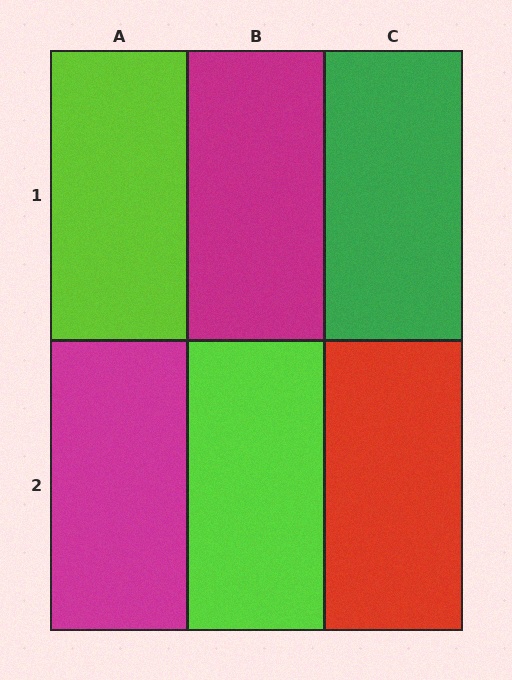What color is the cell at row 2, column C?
Red.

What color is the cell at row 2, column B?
Lime.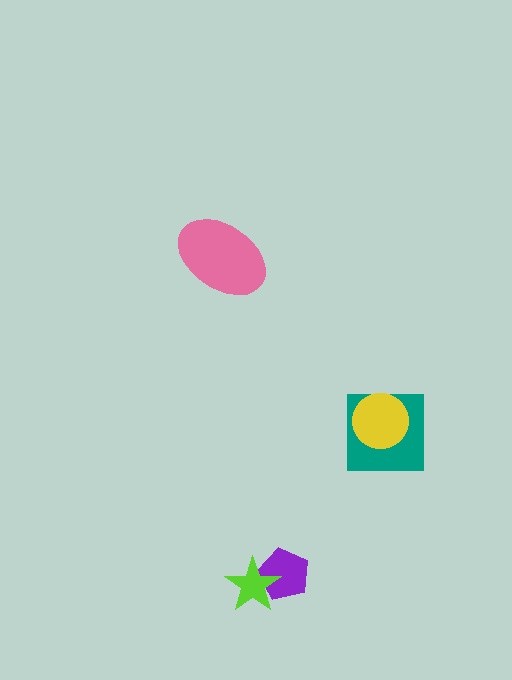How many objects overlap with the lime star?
1 object overlaps with the lime star.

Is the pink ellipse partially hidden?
No, no other shape covers it.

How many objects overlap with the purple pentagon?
1 object overlaps with the purple pentagon.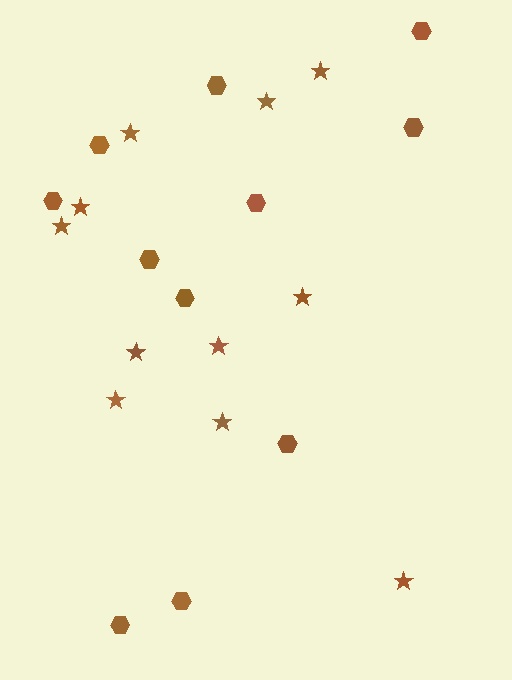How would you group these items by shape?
There are 2 groups: one group of hexagons (11) and one group of stars (11).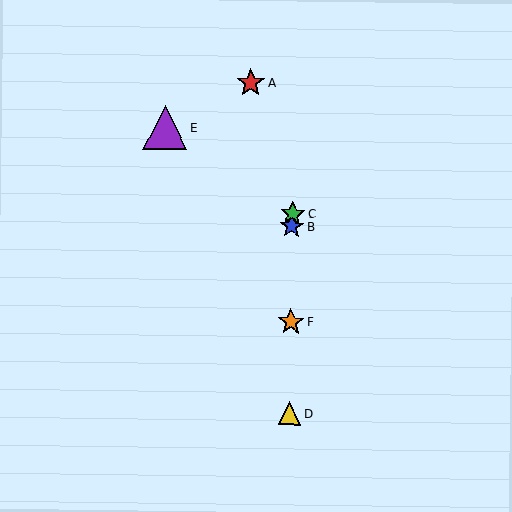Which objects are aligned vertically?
Objects B, C, D, F are aligned vertically.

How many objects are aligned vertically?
4 objects (B, C, D, F) are aligned vertically.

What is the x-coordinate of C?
Object C is at x≈292.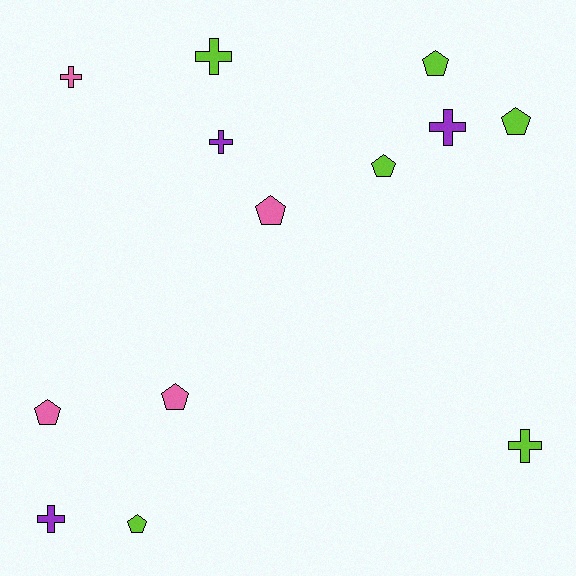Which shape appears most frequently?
Pentagon, with 7 objects.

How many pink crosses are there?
There is 1 pink cross.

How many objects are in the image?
There are 13 objects.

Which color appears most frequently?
Lime, with 6 objects.